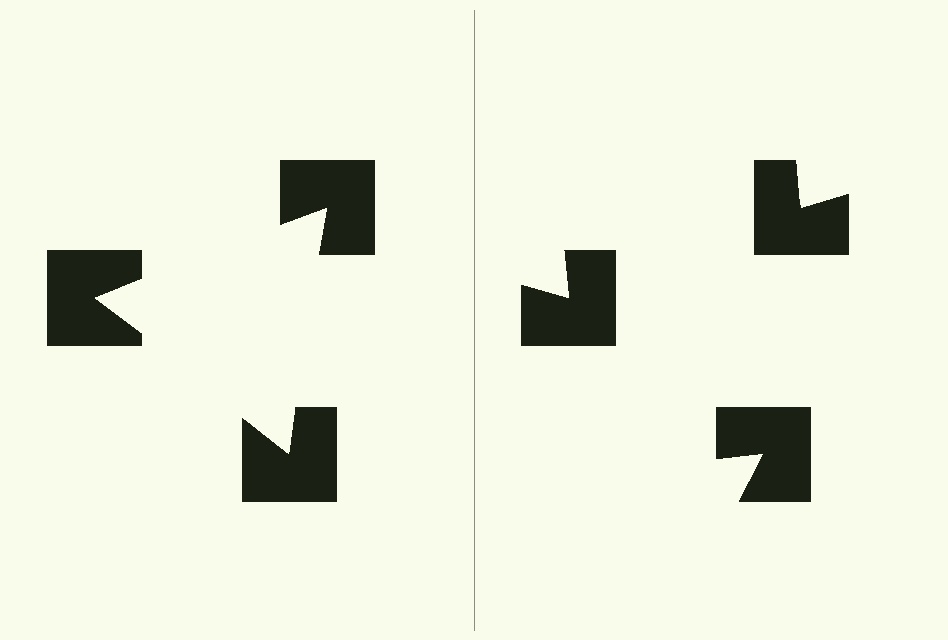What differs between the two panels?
The notched squares are positioned identically on both sides; only the wedge orientations differ. On the left they align to a triangle; on the right they are misaligned.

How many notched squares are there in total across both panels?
6 — 3 on each side.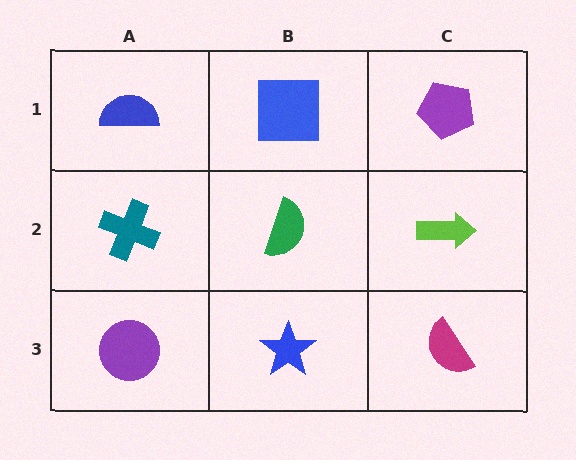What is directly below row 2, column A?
A purple circle.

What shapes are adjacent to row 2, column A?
A blue semicircle (row 1, column A), a purple circle (row 3, column A), a green semicircle (row 2, column B).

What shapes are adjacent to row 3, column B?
A green semicircle (row 2, column B), a purple circle (row 3, column A), a magenta semicircle (row 3, column C).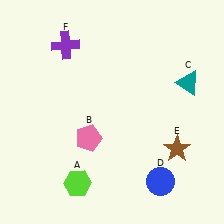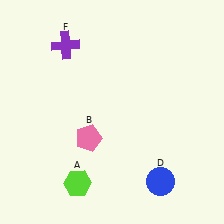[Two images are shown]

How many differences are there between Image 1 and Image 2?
There are 2 differences between the two images.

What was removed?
The brown star (E), the teal triangle (C) were removed in Image 2.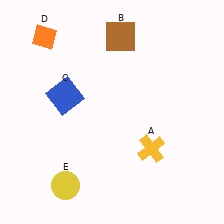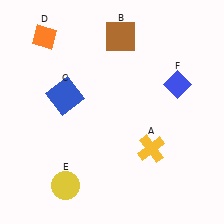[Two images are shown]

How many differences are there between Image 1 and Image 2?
There is 1 difference between the two images.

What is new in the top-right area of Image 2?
A blue diamond (F) was added in the top-right area of Image 2.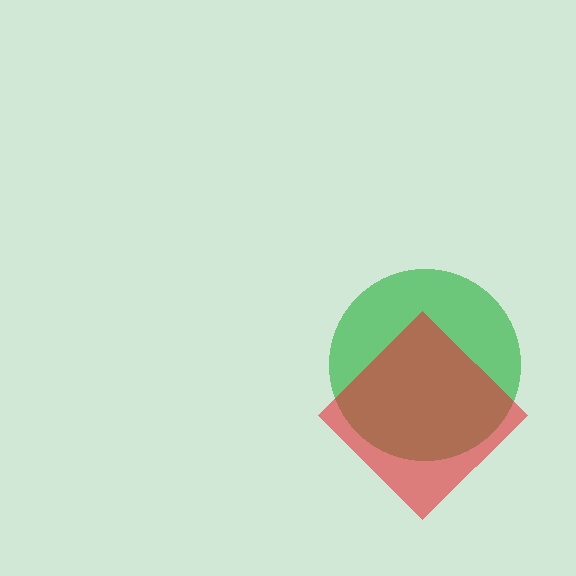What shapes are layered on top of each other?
The layered shapes are: a green circle, a red diamond.